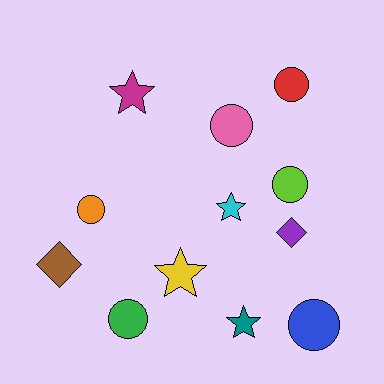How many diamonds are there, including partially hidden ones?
There are 2 diamonds.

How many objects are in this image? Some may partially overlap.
There are 12 objects.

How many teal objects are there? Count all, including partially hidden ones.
There is 1 teal object.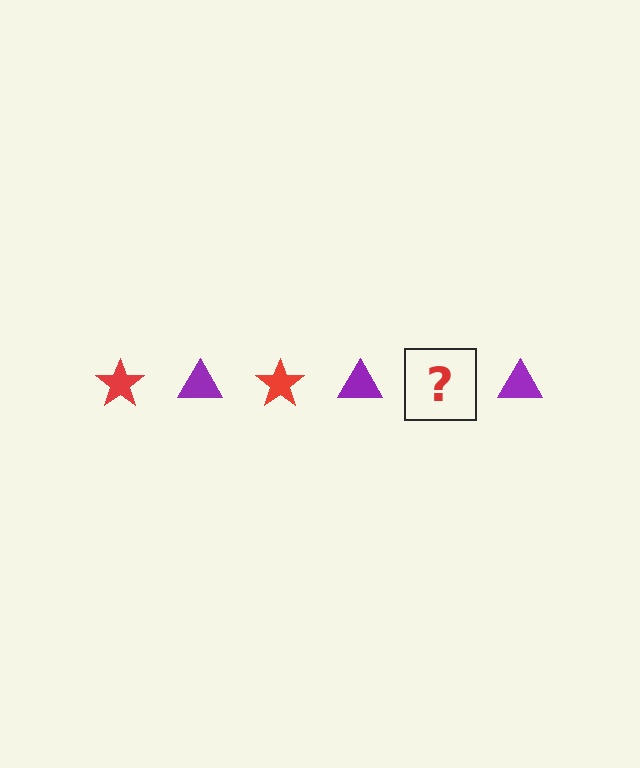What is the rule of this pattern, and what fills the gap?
The rule is that the pattern alternates between red star and purple triangle. The gap should be filled with a red star.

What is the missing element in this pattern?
The missing element is a red star.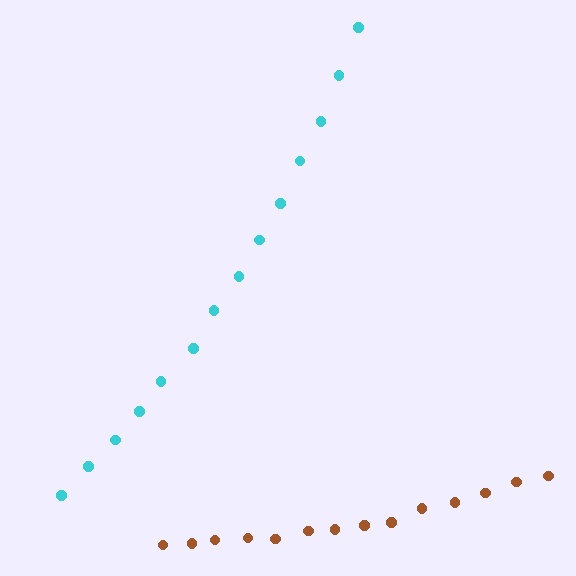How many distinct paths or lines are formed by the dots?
There are 2 distinct paths.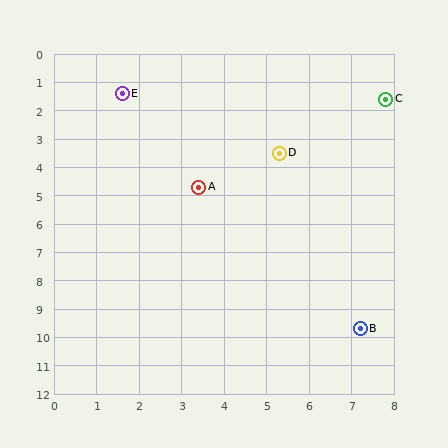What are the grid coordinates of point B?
Point B is at approximately (7.2, 9.7).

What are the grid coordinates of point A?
Point A is at approximately (3.4, 4.7).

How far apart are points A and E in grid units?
Points A and E are about 3.8 grid units apart.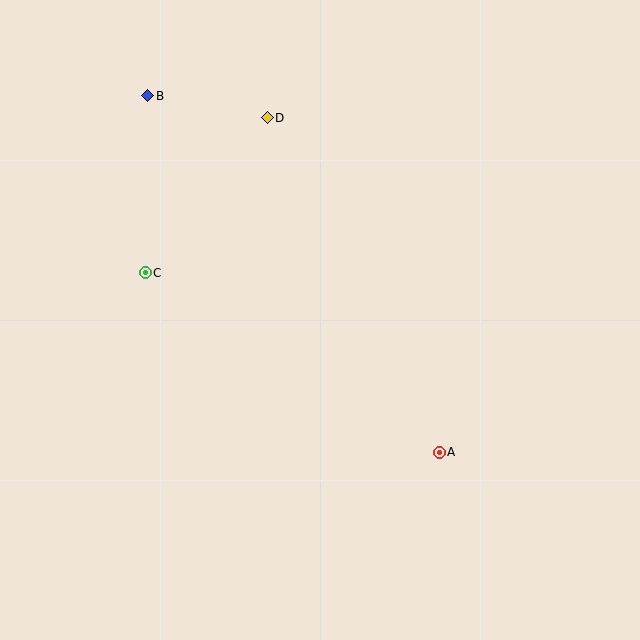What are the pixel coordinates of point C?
Point C is at (145, 273).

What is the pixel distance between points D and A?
The distance between D and A is 376 pixels.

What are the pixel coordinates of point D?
Point D is at (267, 118).